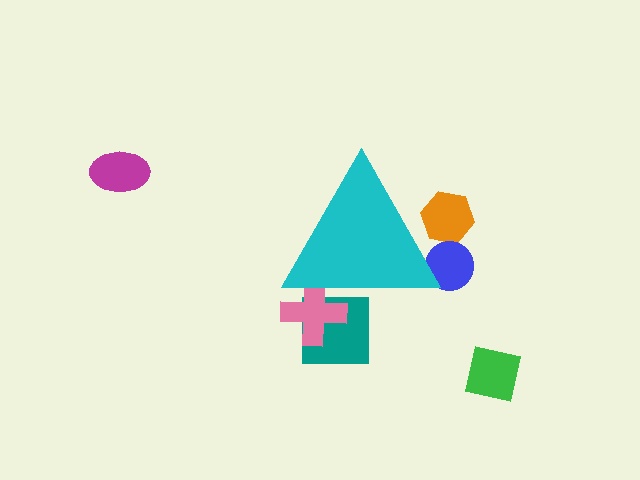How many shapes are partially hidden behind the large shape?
4 shapes are partially hidden.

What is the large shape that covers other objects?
A cyan triangle.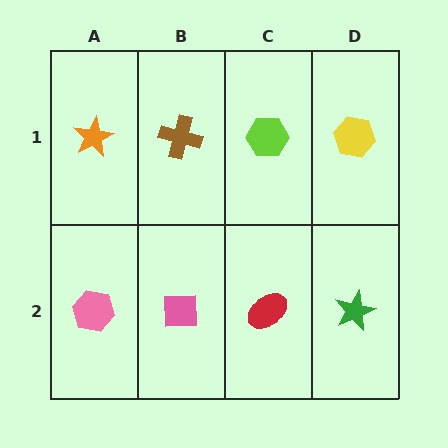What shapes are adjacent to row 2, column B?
A brown cross (row 1, column B), a pink hexagon (row 2, column A), a red ellipse (row 2, column C).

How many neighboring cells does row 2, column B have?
3.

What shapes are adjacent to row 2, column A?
An orange star (row 1, column A), a pink square (row 2, column B).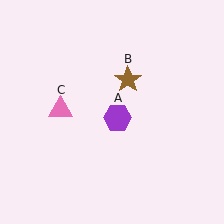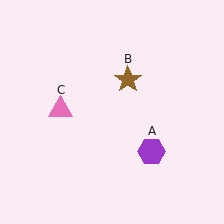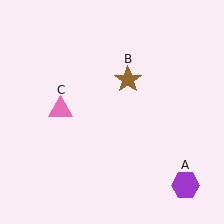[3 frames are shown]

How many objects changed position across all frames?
1 object changed position: purple hexagon (object A).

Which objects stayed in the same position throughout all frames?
Brown star (object B) and pink triangle (object C) remained stationary.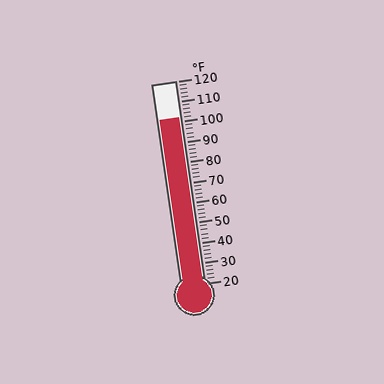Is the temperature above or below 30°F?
The temperature is above 30°F.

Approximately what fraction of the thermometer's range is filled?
The thermometer is filled to approximately 80% of its range.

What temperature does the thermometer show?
The thermometer shows approximately 102°F.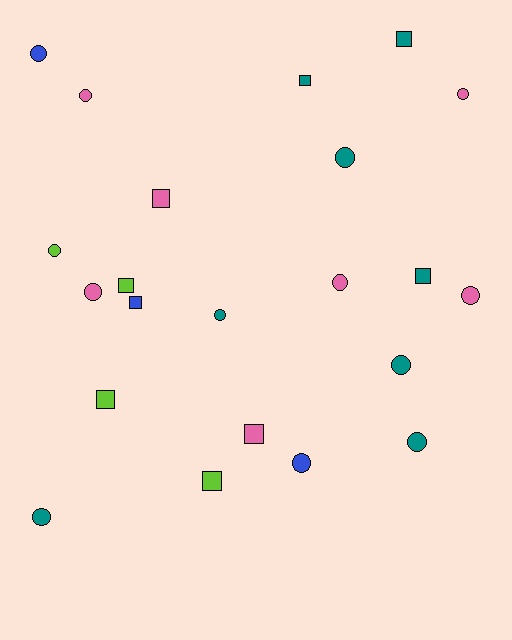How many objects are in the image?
There are 22 objects.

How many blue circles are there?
There are 2 blue circles.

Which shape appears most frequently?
Circle, with 13 objects.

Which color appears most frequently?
Teal, with 8 objects.